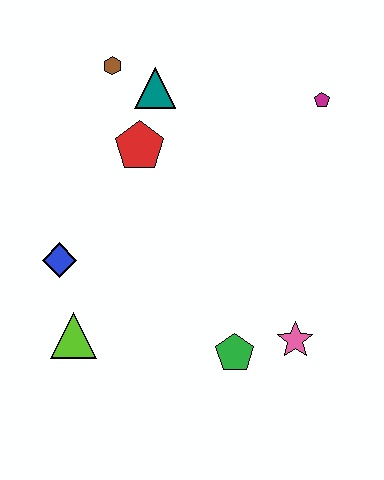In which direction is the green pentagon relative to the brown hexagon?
The green pentagon is below the brown hexagon.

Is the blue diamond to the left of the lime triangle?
Yes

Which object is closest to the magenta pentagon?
The teal triangle is closest to the magenta pentagon.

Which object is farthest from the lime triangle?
The magenta pentagon is farthest from the lime triangle.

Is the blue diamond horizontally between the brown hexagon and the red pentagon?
No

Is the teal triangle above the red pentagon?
Yes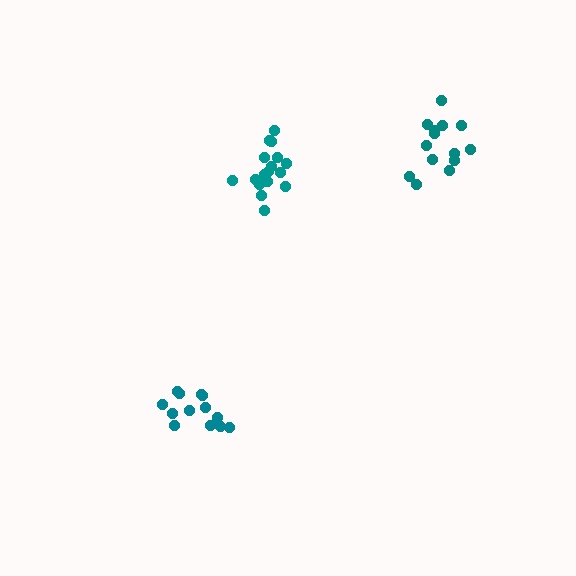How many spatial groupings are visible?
There are 3 spatial groupings.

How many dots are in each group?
Group 1: 17 dots, Group 2: 14 dots, Group 3: 14 dots (45 total).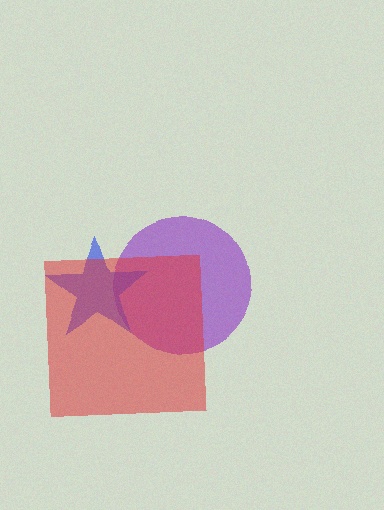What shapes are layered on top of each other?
The layered shapes are: a purple circle, a blue star, a red square.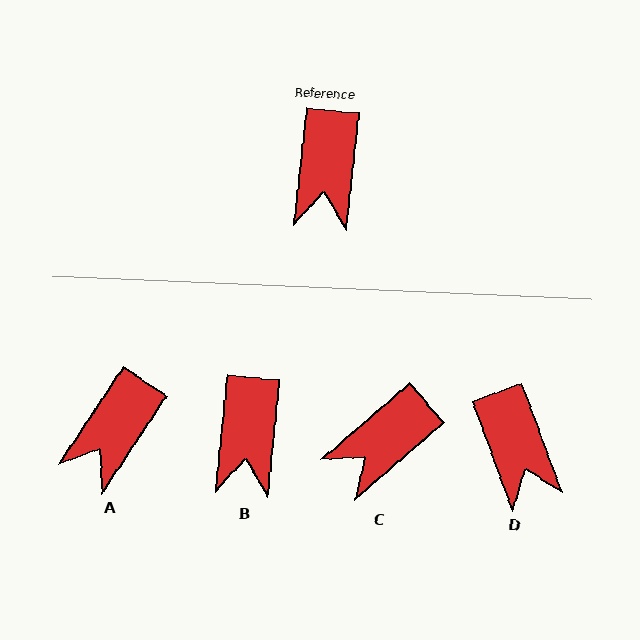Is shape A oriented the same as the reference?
No, it is off by about 28 degrees.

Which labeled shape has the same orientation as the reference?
B.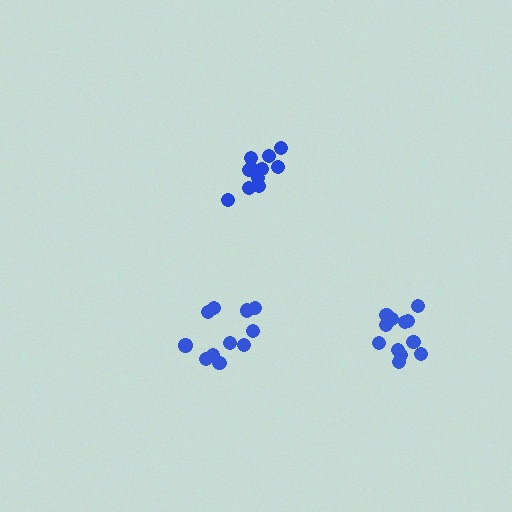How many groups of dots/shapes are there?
There are 3 groups.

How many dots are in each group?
Group 1: 11 dots, Group 2: 11 dots, Group 3: 13 dots (35 total).